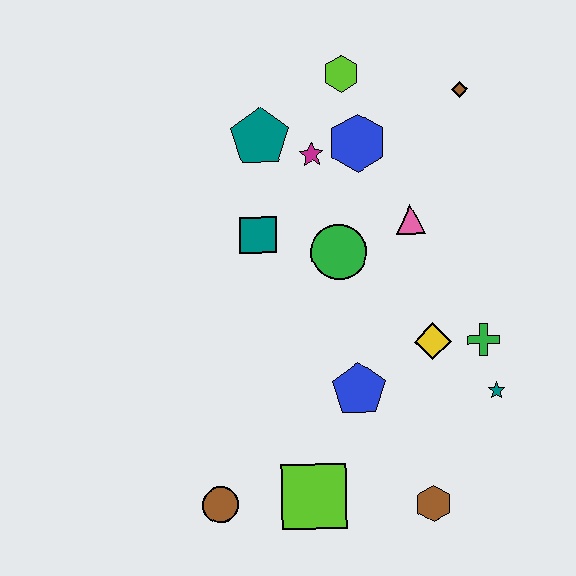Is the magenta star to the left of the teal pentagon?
No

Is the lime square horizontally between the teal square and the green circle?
Yes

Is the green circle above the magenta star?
No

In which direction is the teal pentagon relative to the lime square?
The teal pentagon is above the lime square.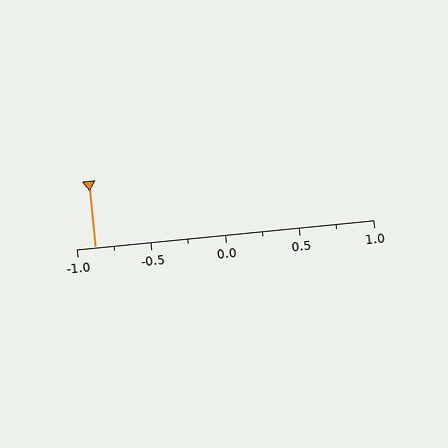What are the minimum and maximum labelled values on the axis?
The axis runs from -1.0 to 1.0.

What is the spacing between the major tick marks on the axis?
The major ticks are spaced 0.5 apart.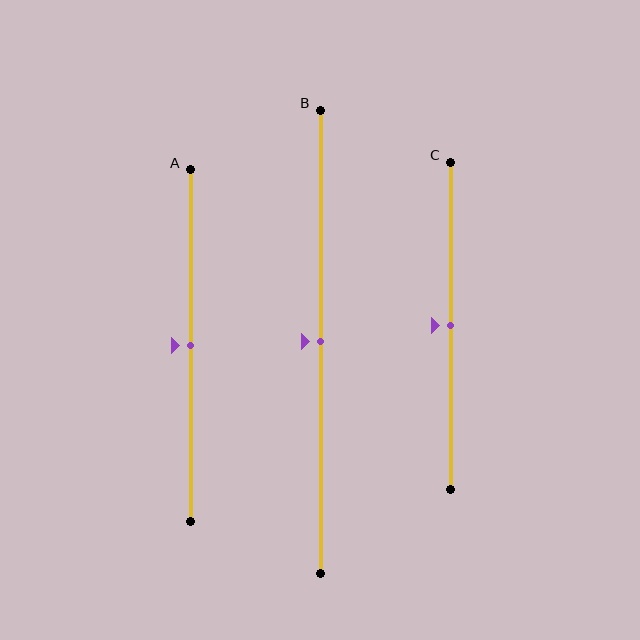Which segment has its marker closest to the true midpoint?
Segment A has its marker closest to the true midpoint.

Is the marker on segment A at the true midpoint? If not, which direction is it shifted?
Yes, the marker on segment A is at the true midpoint.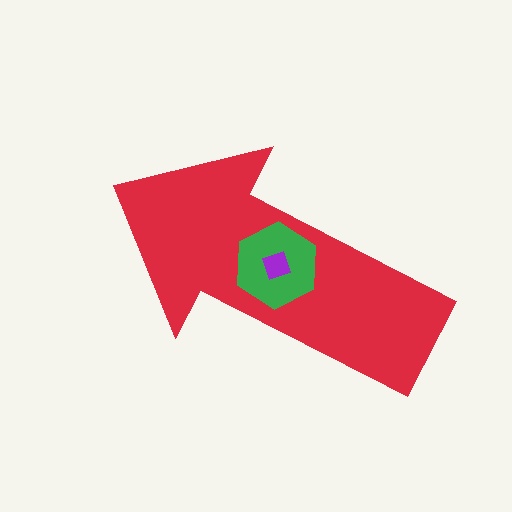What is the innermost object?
The purple square.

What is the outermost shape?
The red arrow.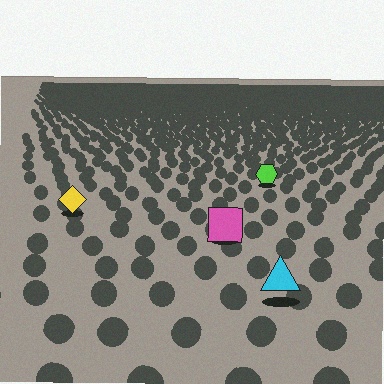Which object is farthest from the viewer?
The lime hexagon is farthest from the viewer. It appears smaller and the ground texture around it is denser.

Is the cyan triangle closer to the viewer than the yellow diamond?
Yes. The cyan triangle is closer — you can tell from the texture gradient: the ground texture is coarser near it.